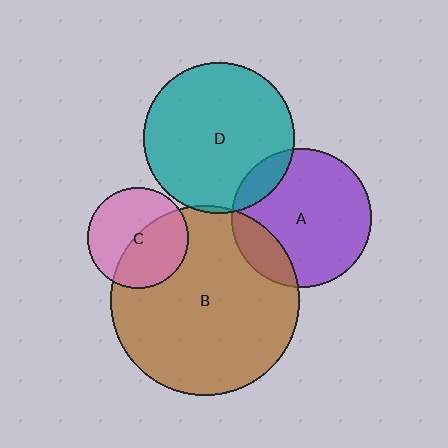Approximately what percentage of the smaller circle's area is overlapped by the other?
Approximately 15%.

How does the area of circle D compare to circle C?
Approximately 2.3 times.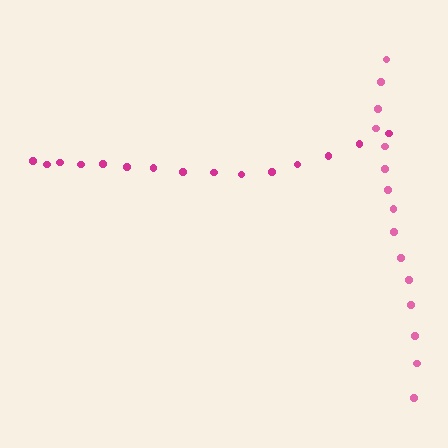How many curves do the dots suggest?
There are 2 distinct paths.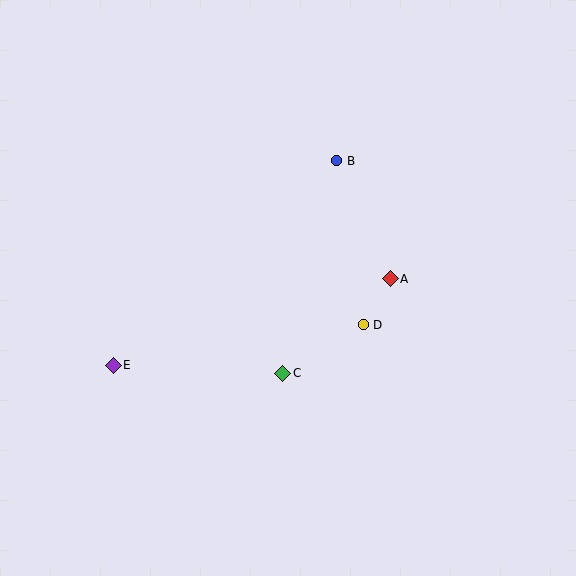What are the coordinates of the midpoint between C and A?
The midpoint between C and A is at (336, 326).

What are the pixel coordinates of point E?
Point E is at (113, 365).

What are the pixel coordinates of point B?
Point B is at (337, 161).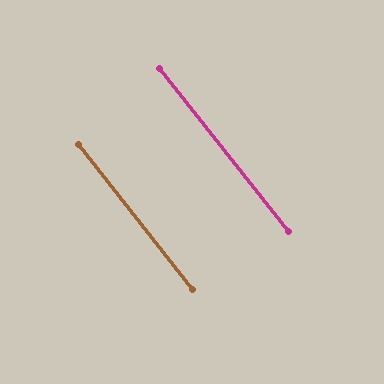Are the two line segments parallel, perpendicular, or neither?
Parallel — their directions differ by only 0.0°.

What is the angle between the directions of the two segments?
Approximately 0 degrees.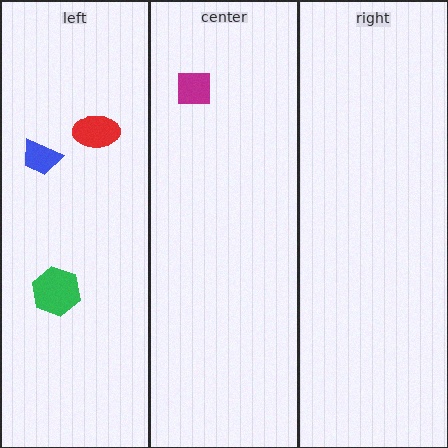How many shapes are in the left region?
3.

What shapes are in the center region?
The magenta square.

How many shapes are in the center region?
1.